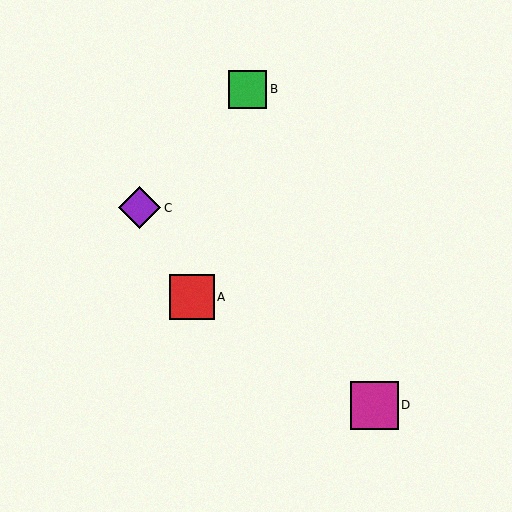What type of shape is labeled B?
Shape B is a green square.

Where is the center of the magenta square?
The center of the magenta square is at (374, 405).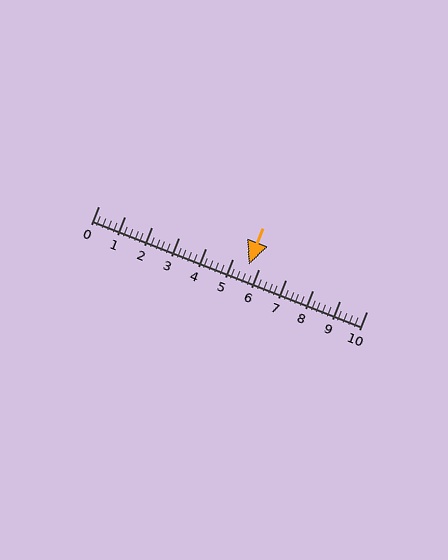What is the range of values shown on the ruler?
The ruler shows values from 0 to 10.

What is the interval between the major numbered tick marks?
The major tick marks are spaced 1 units apart.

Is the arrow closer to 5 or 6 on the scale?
The arrow is closer to 6.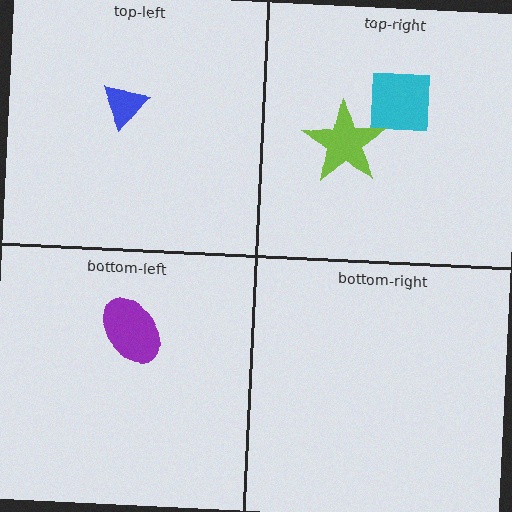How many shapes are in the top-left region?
1.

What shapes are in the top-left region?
The blue triangle.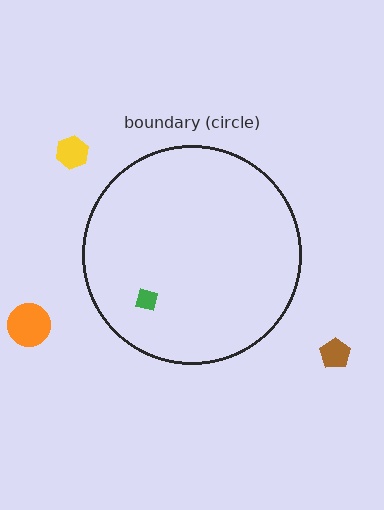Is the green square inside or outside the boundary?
Inside.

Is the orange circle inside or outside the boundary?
Outside.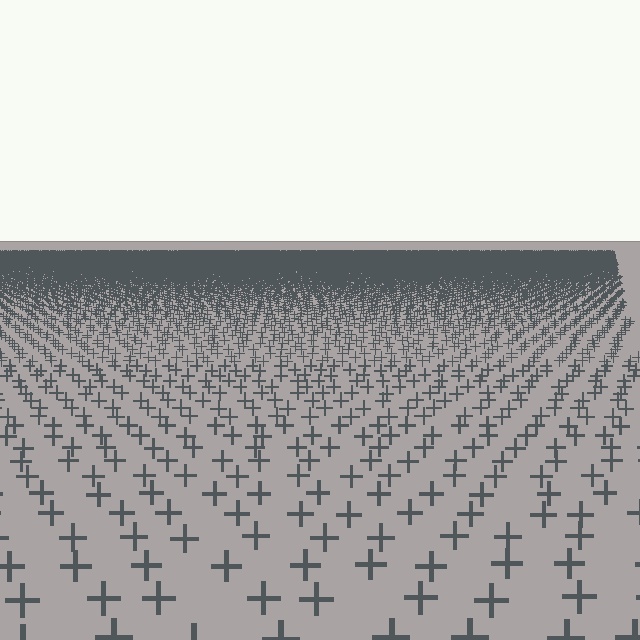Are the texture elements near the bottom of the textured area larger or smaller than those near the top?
Larger. Near the bottom, elements are closer to the viewer and appear at a bigger on-screen size.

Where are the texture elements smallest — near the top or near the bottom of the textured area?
Near the top.